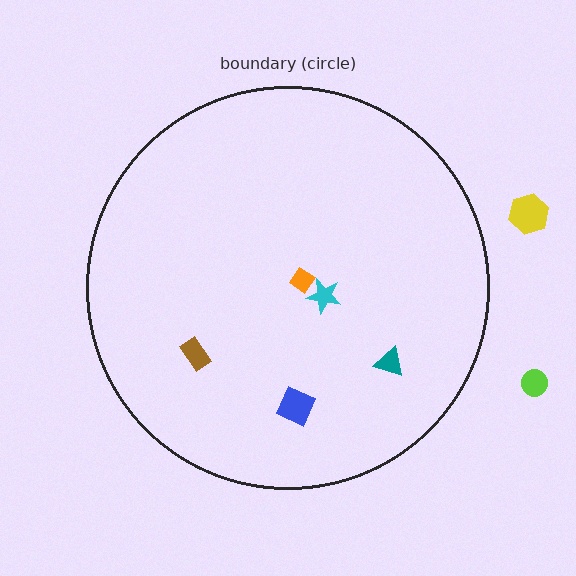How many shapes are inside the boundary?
5 inside, 2 outside.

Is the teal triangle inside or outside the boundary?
Inside.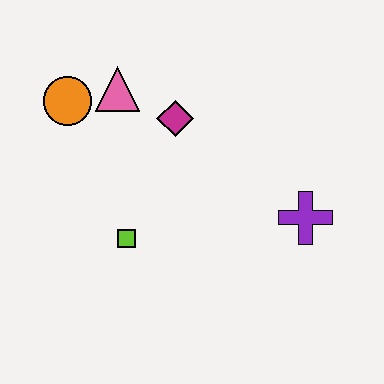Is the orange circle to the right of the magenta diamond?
No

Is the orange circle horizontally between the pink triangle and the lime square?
No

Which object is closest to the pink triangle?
The orange circle is closest to the pink triangle.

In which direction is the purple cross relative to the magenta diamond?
The purple cross is to the right of the magenta diamond.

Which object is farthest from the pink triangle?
The purple cross is farthest from the pink triangle.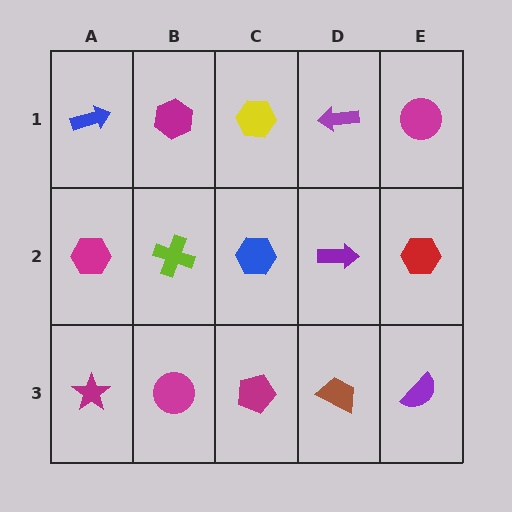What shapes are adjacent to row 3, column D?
A purple arrow (row 2, column D), a magenta pentagon (row 3, column C), a purple semicircle (row 3, column E).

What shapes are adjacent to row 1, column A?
A magenta hexagon (row 2, column A), a magenta hexagon (row 1, column B).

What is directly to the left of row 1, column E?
A purple arrow.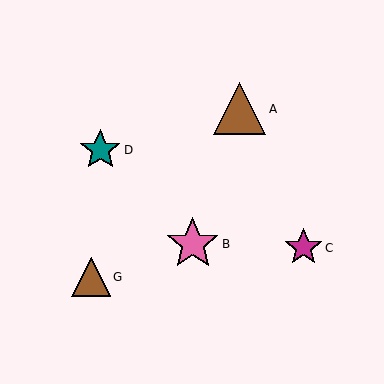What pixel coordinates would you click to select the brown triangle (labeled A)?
Click at (239, 109) to select the brown triangle A.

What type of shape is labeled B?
Shape B is a pink star.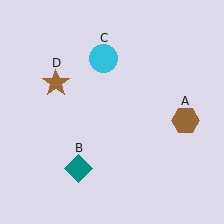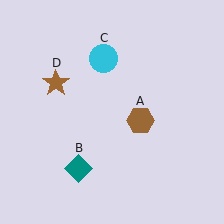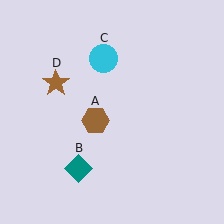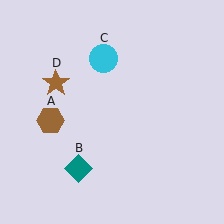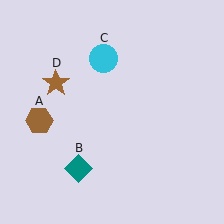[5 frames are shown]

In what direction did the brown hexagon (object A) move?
The brown hexagon (object A) moved left.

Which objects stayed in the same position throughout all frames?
Teal diamond (object B) and cyan circle (object C) and brown star (object D) remained stationary.